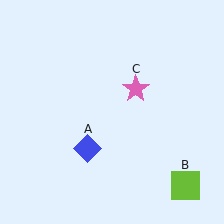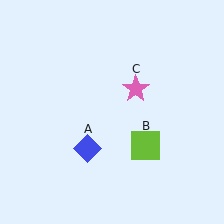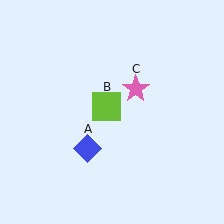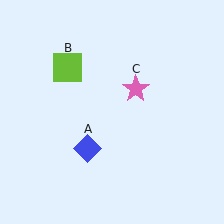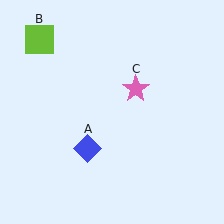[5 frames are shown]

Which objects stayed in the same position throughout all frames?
Blue diamond (object A) and pink star (object C) remained stationary.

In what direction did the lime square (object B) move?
The lime square (object B) moved up and to the left.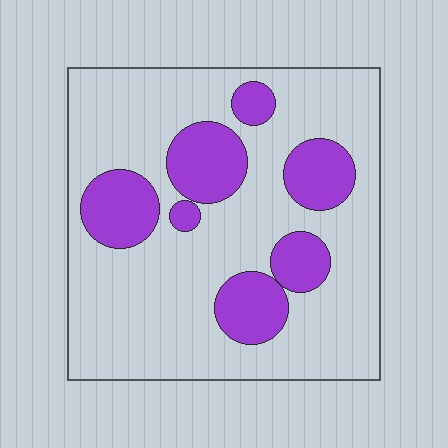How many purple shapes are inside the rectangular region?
7.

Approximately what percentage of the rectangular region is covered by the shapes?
Approximately 25%.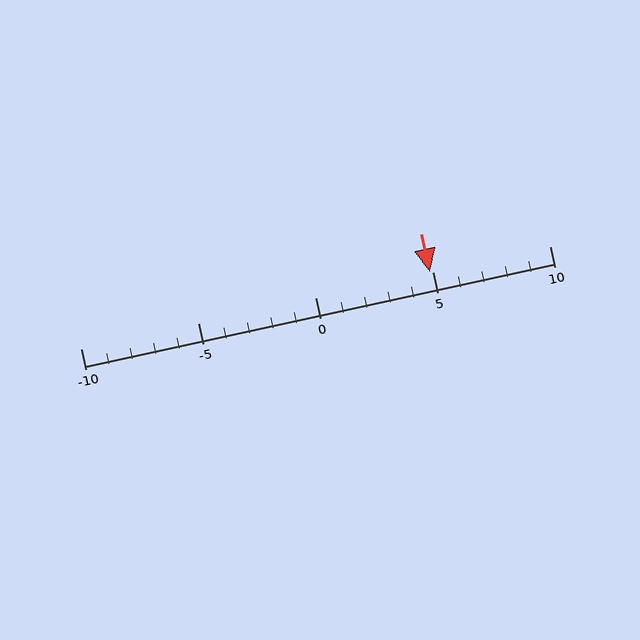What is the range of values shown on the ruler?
The ruler shows values from -10 to 10.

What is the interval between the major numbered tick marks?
The major tick marks are spaced 5 units apart.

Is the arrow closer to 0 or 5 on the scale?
The arrow is closer to 5.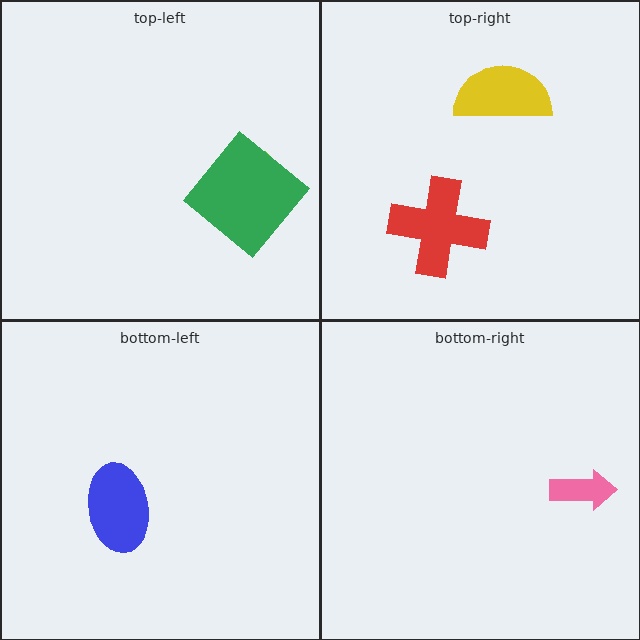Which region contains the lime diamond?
The top-left region.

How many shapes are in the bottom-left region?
1.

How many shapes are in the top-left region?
2.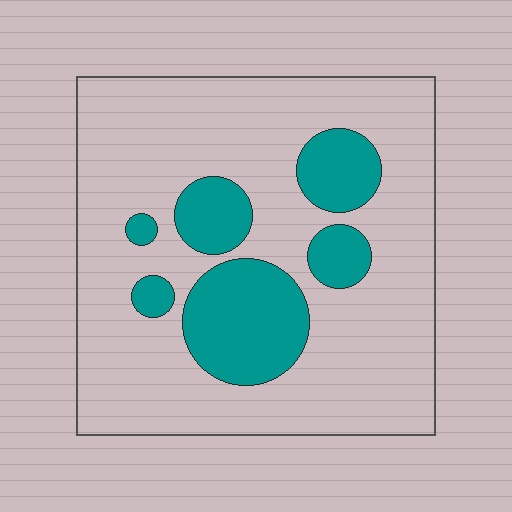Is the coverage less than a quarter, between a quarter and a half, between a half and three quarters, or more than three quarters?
Less than a quarter.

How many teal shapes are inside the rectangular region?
6.